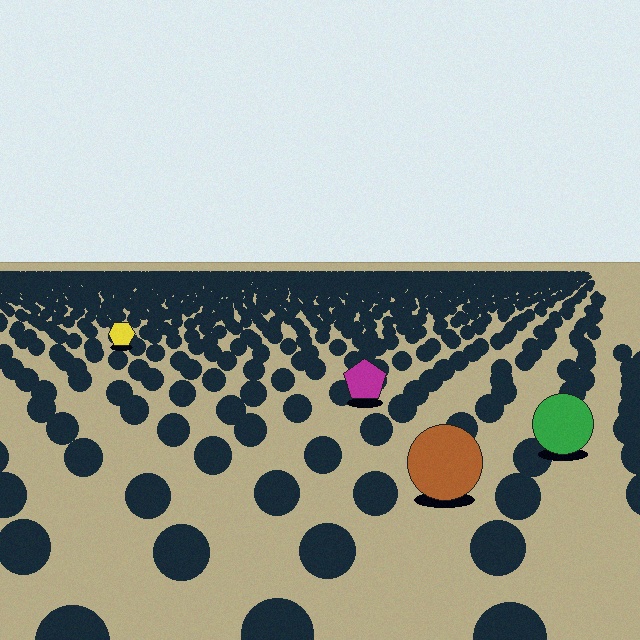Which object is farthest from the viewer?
The yellow hexagon is farthest from the viewer. It appears smaller and the ground texture around it is denser.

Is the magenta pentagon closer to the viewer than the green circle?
No. The green circle is closer — you can tell from the texture gradient: the ground texture is coarser near it.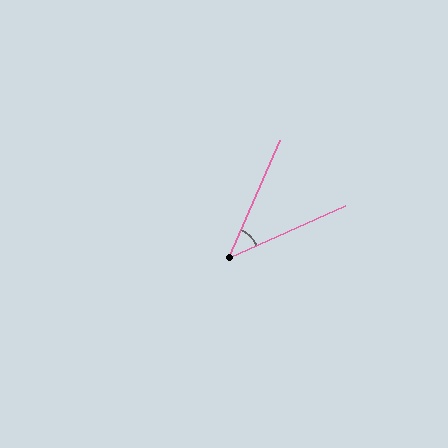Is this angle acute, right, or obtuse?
It is acute.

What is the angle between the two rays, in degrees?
Approximately 42 degrees.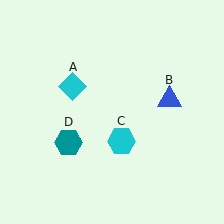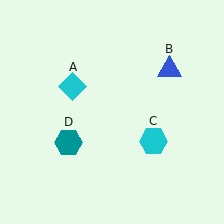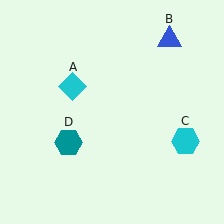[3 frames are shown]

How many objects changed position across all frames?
2 objects changed position: blue triangle (object B), cyan hexagon (object C).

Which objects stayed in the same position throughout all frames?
Cyan diamond (object A) and teal hexagon (object D) remained stationary.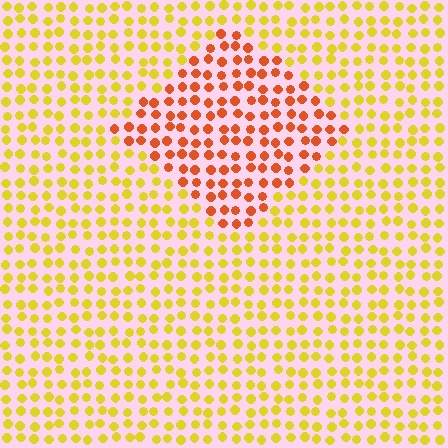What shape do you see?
I see a diamond.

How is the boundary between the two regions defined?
The boundary is defined purely by a slight shift in hue (about 42 degrees). Spacing, size, and orientation are identical on both sides.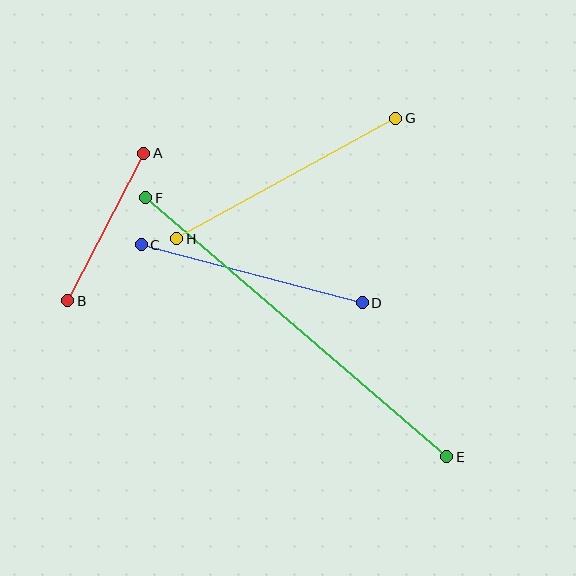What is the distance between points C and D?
The distance is approximately 229 pixels.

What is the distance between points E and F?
The distance is approximately 397 pixels.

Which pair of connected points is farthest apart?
Points E and F are farthest apart.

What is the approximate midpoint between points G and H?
The midpoint is at approximately (286, 178) pixels.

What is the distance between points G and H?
The distance is approximately 250 pixels.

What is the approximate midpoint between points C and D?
The midpoint is at approximately (252, 274) pixels.